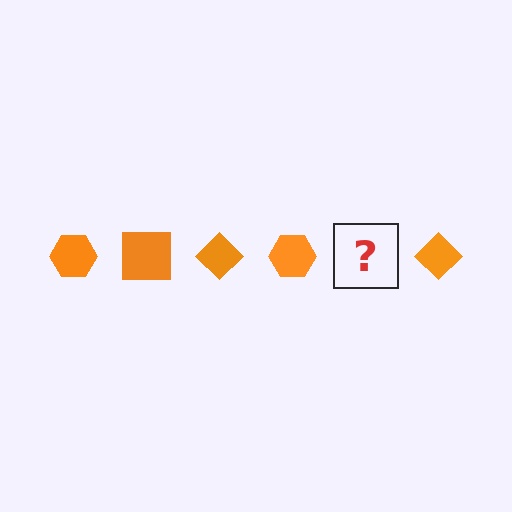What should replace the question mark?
The question mark should be replaced with an orange square.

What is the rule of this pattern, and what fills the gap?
The rule is that the pattern cycles through hexagon, square, diamond shapes in orange. The gap should be filled with an orange square.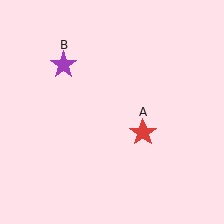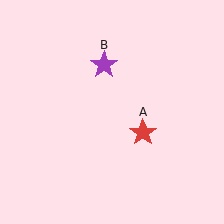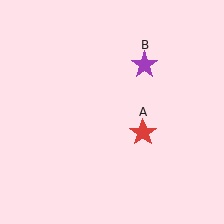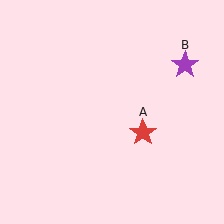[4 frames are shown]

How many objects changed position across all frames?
1 object changed position: purple star (object B).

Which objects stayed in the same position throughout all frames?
Red star (object A) remained stationary.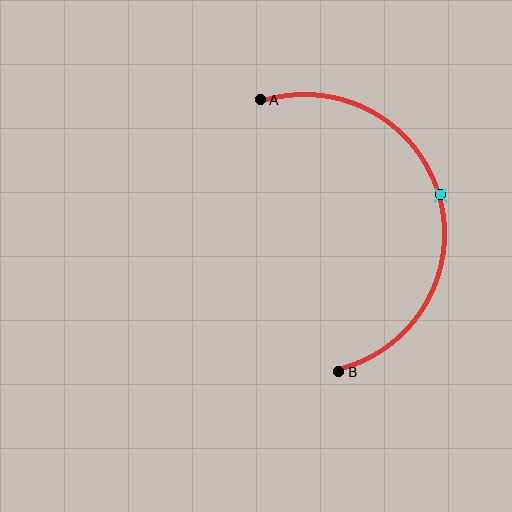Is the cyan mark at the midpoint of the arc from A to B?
Yes. The cyan mark lies on the arc at equal arc-length from both A and B — it is the arc midpoint.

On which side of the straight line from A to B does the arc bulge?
The arc bulges to the right of the straight line connecting A and B.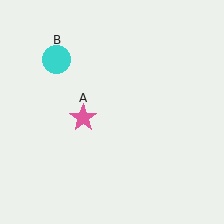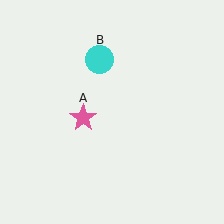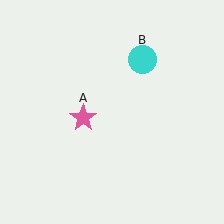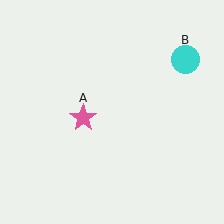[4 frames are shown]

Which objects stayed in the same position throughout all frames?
Pink star (object A) remained stationary.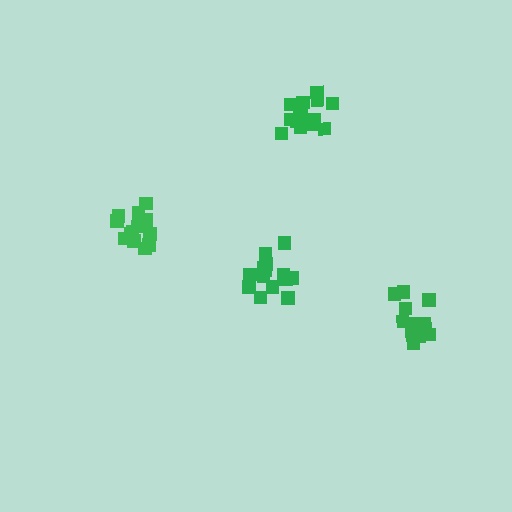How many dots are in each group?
Group 1: 15 dots, Group 2: 15 dots, Group 3: 13 dots, Group 4: 15 dots (58 total).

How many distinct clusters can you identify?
There are 4 distinct clusters.